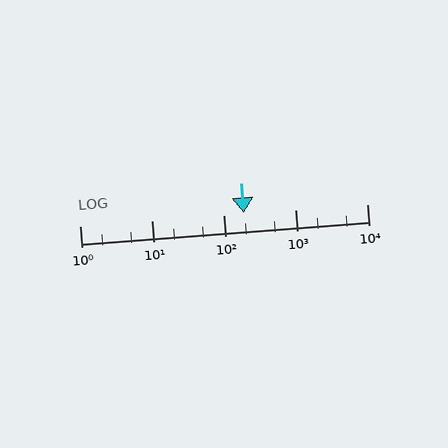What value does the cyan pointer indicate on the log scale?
The pointer indicates approximately 190.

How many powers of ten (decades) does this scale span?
The scale spans 4 decades, from 1 to 10000.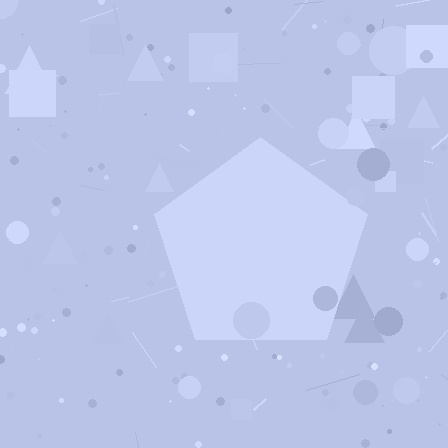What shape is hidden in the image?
A pentagon is hidden in the image.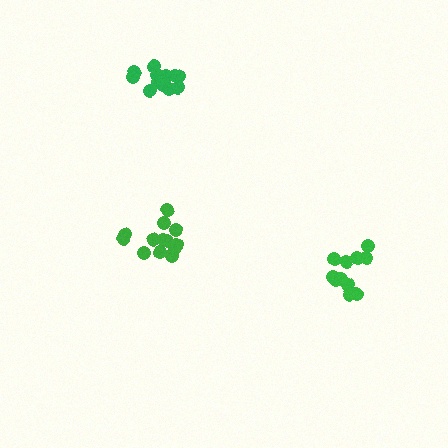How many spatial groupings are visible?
There are 3 spatial groupings.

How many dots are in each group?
Group 1: 12 dots, Group 2: 12 dots, Group 3: 14 dots (38 total).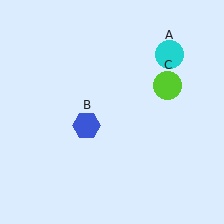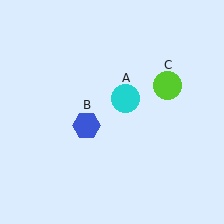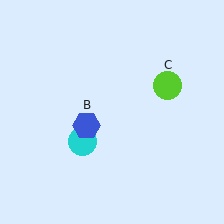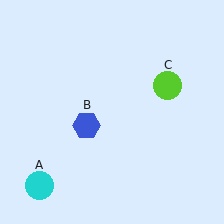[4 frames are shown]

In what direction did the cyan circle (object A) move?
The cyan circle (object A) moved down and to the left.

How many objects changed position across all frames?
1 object changed position: cyan circle (object A).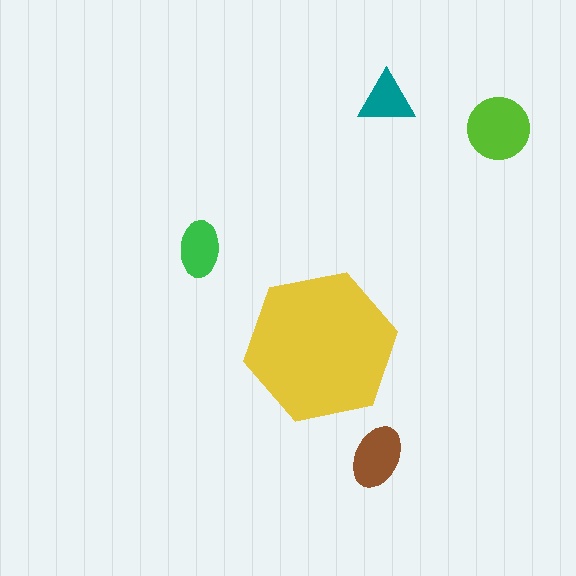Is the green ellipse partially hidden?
No, the green ellipse is fully visible.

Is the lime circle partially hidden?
No, the lime circle is fully visible.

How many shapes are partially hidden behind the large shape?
0 shapes are partially hidden.